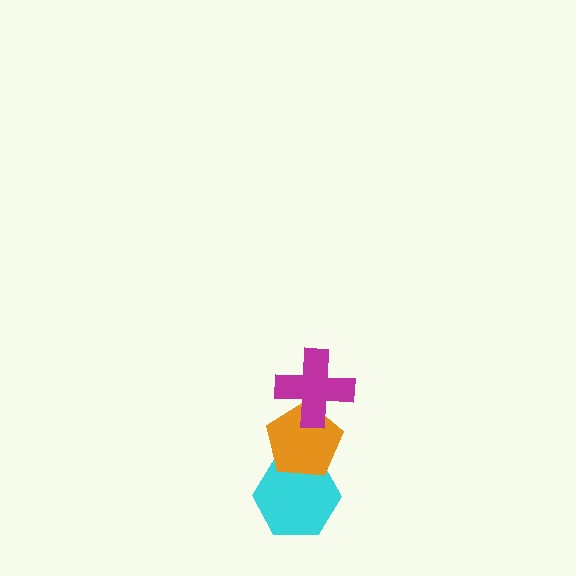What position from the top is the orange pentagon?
The orange pentagon is 2nd from the top.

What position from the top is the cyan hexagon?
The cyan hexagon is 3rd from the top.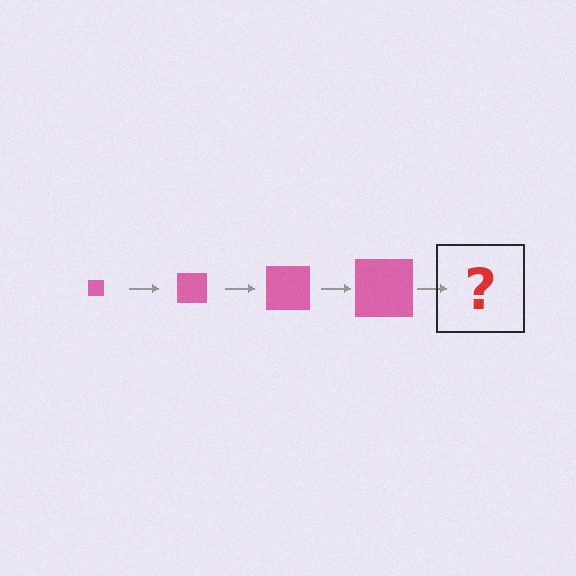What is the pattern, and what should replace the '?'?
The pattern is that the square gets progressively larger each step. The '?' should be a pink square, larger than the previous one.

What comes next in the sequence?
The next element should be a pink square, larger than the previous one.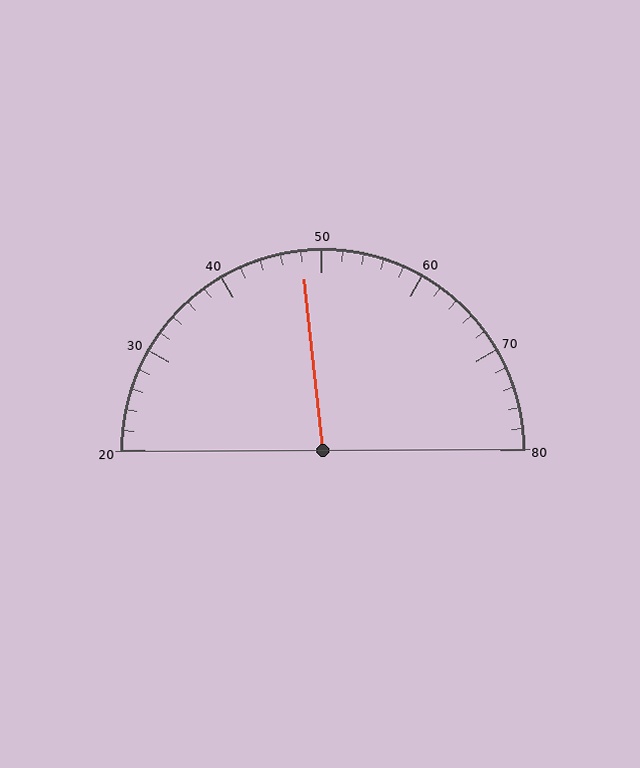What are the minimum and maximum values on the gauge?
The gauge ranges from 20 to 80.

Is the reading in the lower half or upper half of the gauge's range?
The reading is in the lower half of the range (20 to 80).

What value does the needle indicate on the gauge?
The needle indicates approximately 48.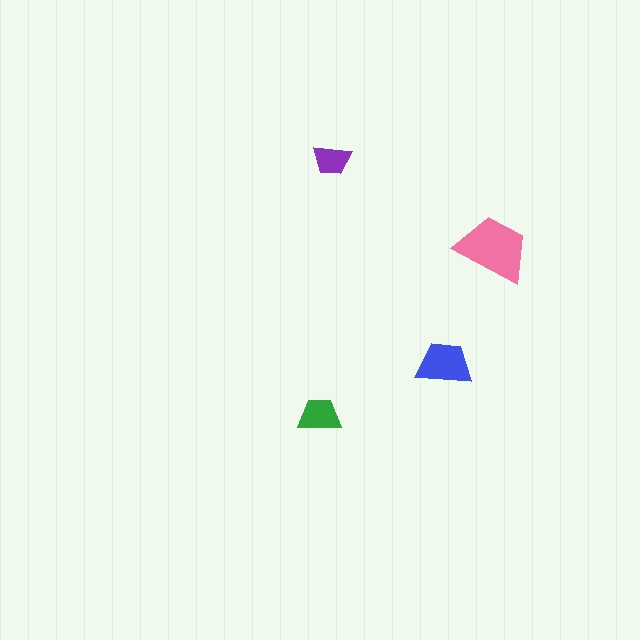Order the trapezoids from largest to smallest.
the pink one, the blue one, the green one, the purple one.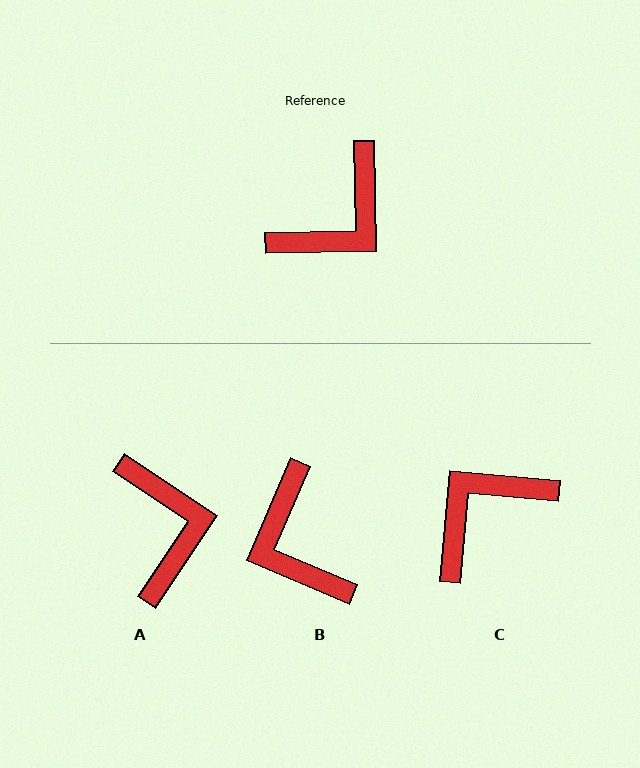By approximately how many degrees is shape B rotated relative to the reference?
Approximately 114 degrees clockwise.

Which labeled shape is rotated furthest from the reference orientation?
C, about 174 degrees away.